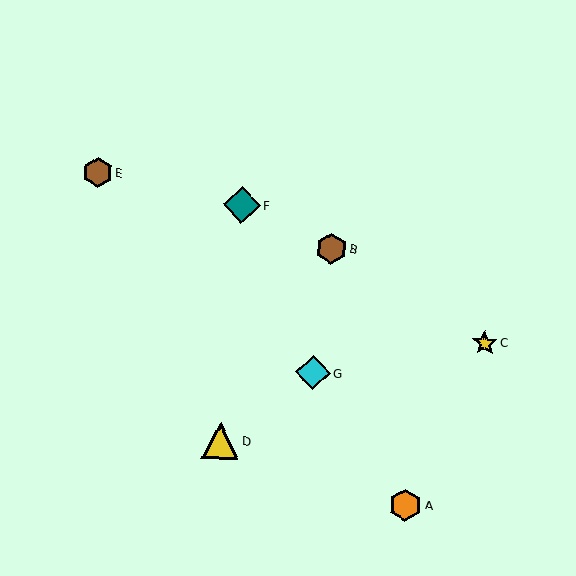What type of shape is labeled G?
Shape G is a cyan diamond.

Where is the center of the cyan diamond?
The center of the cyan diamond is at (313, 373).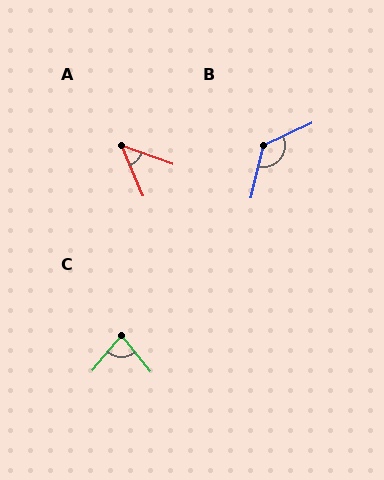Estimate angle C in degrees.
Approximately 79 degrees.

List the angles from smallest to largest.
A (47°), C (79°), B (128°).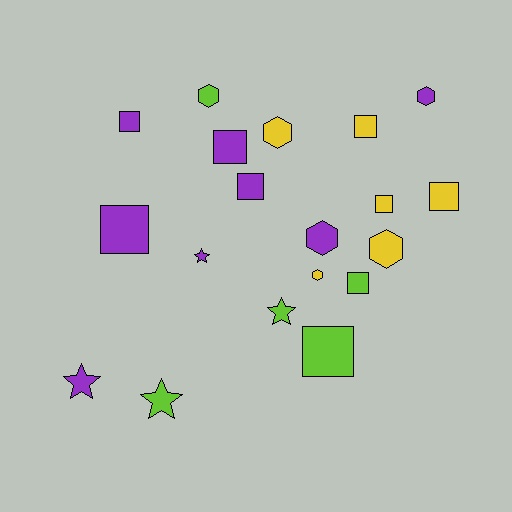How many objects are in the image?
There are 19 objects.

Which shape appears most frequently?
Square, with 9 objects.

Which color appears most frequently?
Purple, with 8 objects.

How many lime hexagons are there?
There is 1 lime hexagon.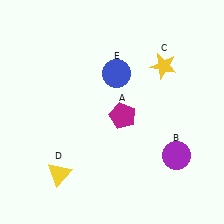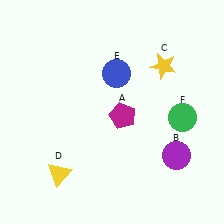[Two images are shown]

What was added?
A green circle (F) was added in Image 2.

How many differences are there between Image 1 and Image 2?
There is 1 difference between the two images.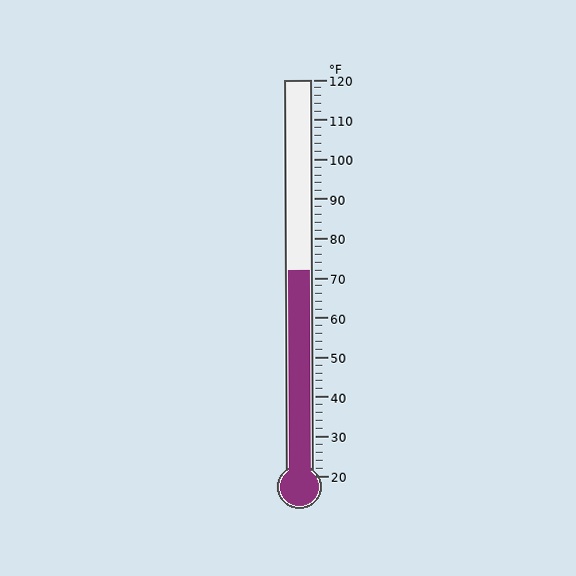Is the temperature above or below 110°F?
The temperature is below 110°F.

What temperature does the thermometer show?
The thermometer shows approximately 72°F.